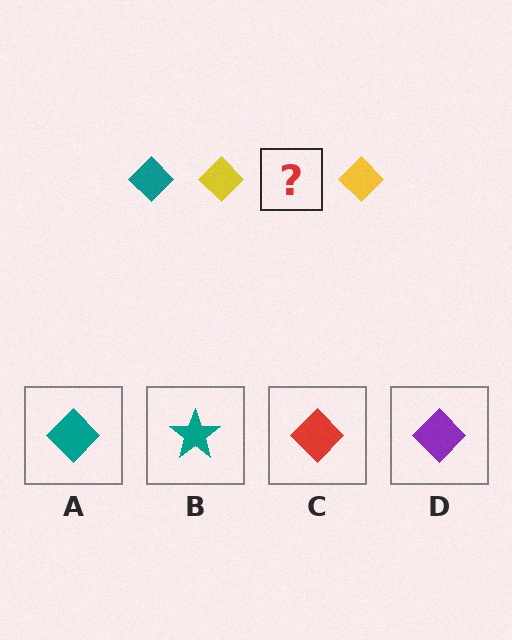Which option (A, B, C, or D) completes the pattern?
A.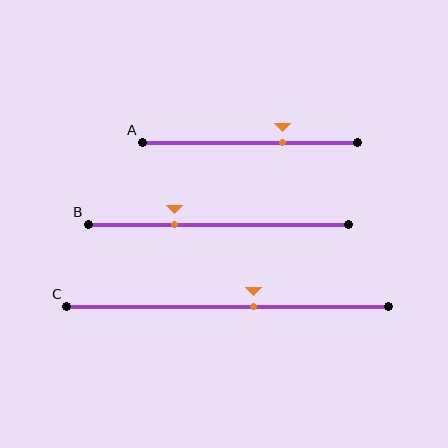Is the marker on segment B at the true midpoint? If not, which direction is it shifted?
No, the marker on segment B is shifted to the left by about 17% of the segment length.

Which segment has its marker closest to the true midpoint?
Segment C has its marker closest to the true midpoint.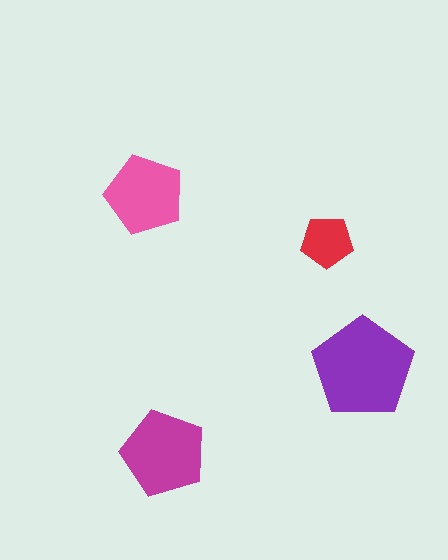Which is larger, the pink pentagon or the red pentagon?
The pink one.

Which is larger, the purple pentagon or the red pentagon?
The purple one.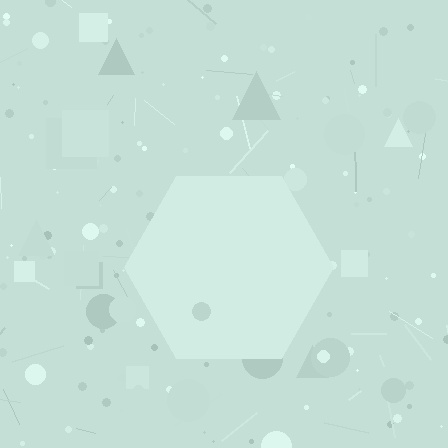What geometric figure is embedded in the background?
A hexagon is embedded in the background.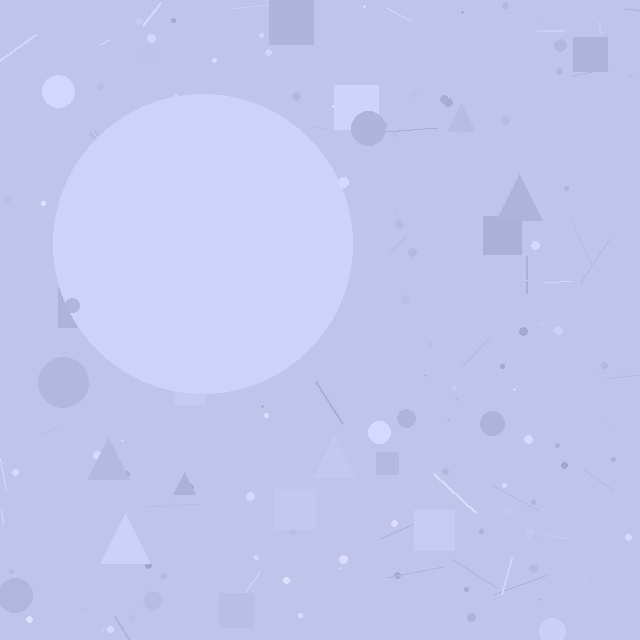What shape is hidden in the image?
A circle is hidden in the image.